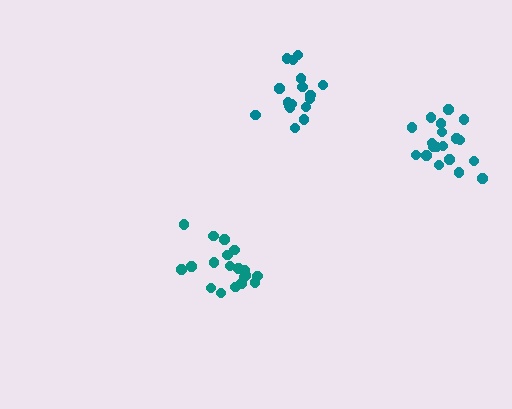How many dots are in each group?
Group 1: 19 dots, Group 2: 19 dots, Group 3: 17 dots (55 total).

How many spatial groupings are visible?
There are 3 spatial groupings.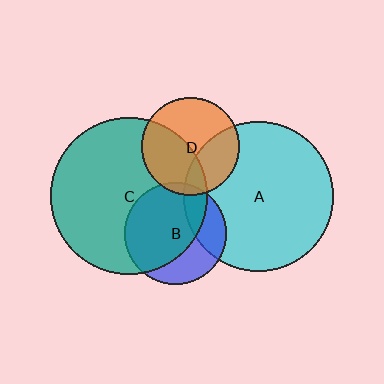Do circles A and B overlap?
Yes.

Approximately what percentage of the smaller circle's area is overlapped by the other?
Approximately 25%.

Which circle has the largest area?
Circle C (teal).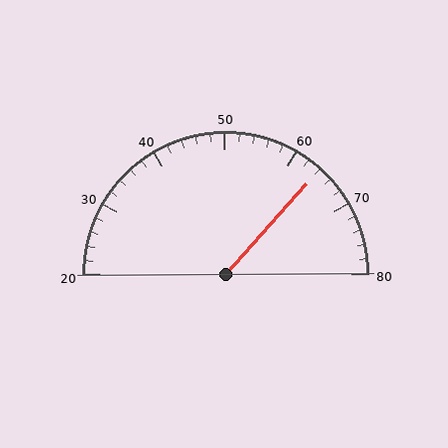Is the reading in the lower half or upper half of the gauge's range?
The reading is in the upper half of the range (20 to 80).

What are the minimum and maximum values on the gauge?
The gauge ranges from 20 to 80.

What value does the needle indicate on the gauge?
The needle indicates approximately 64.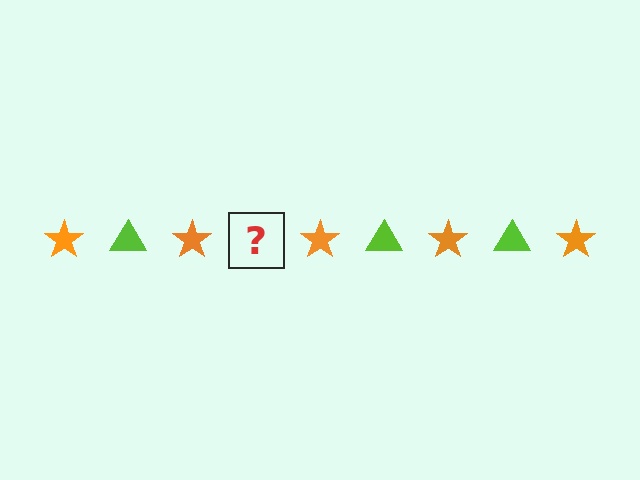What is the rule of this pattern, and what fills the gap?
The rule is that the pattern alternates between orange star and lime triangle. The gap should be filled with a lime triangle.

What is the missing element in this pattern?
The missing element is a lime triangle.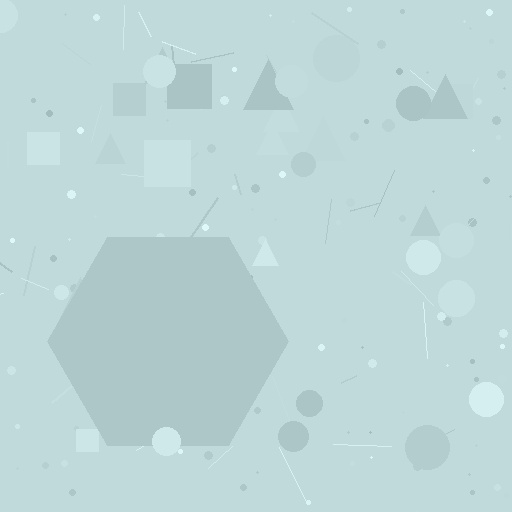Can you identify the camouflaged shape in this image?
The camouflaged shape is a hexagon.